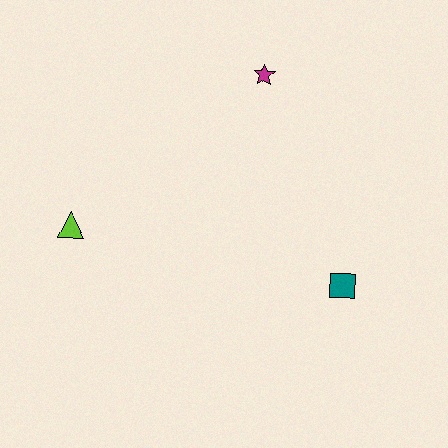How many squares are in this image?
There is 1 square.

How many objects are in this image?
There are 3 objects.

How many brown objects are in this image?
There are no brown objects.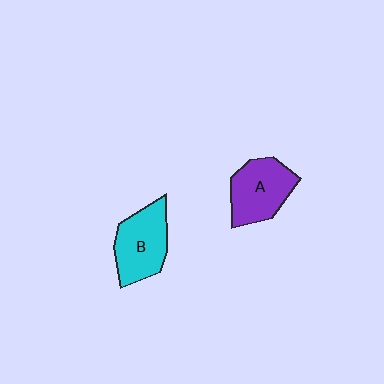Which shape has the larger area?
Shape B (cyan).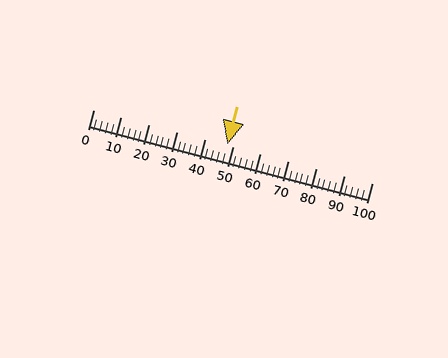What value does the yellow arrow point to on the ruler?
The yellow arrow points to approximately 48.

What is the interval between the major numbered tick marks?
The major tick marks are spaced 10 units apart.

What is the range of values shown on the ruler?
The ruler shows values from 0 to 100.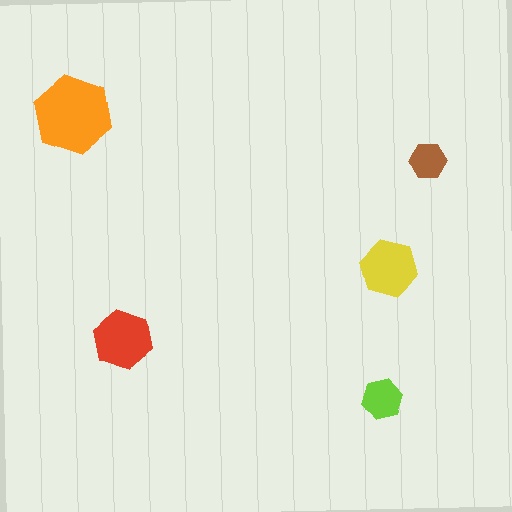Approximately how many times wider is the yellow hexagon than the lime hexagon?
About 1.5 times wider.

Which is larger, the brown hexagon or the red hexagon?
The red one.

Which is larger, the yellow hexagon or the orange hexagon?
The orange one.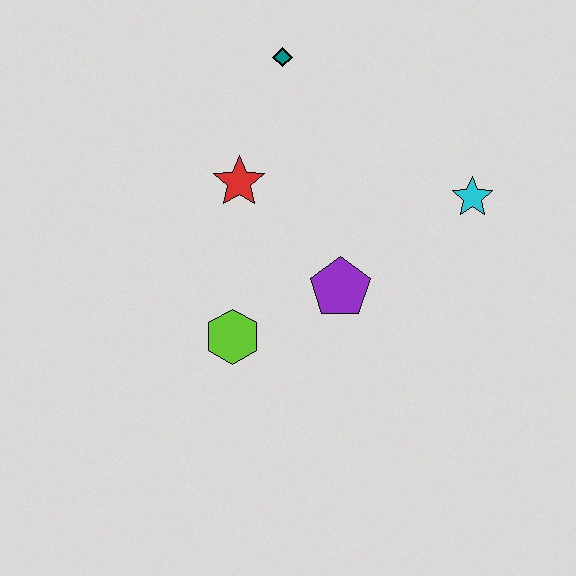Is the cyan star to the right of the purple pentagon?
Yes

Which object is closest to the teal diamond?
The red star is closest to the teal diamond.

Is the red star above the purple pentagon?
Yes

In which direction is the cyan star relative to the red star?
The cyan star is to the right of the red star.